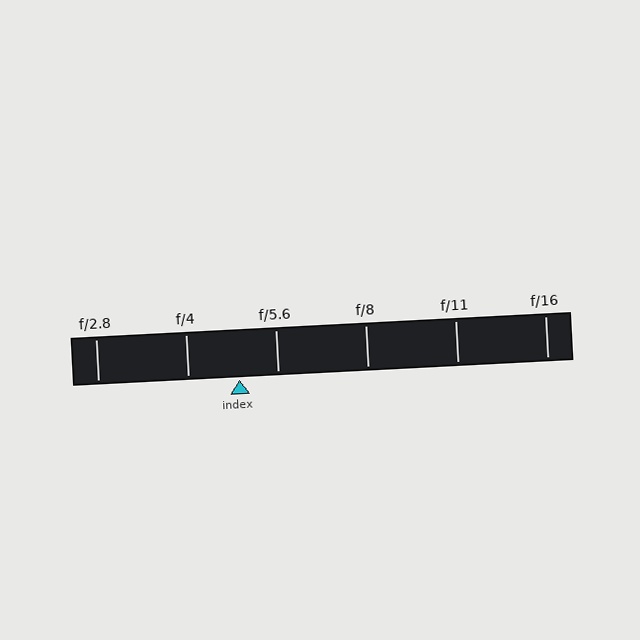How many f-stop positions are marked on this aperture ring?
There are 6 f-stop positions marked.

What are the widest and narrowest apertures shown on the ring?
The widest aperture shown is f/2.8 and the narrowest is f/16.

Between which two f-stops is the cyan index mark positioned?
The index mark is between f/4 and f/5.6.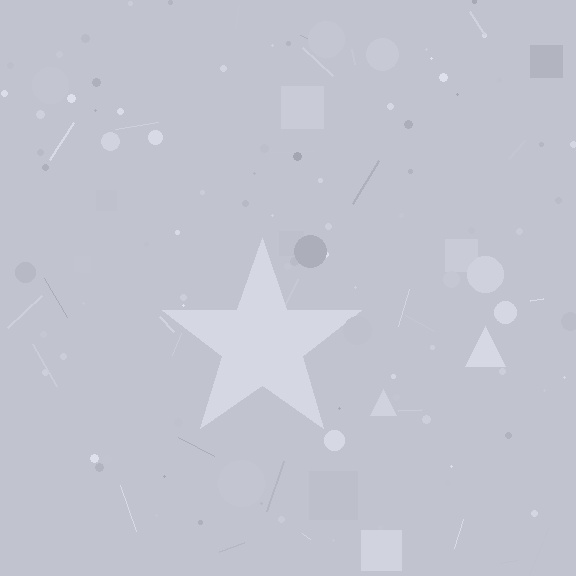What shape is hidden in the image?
A star is hidden in the image.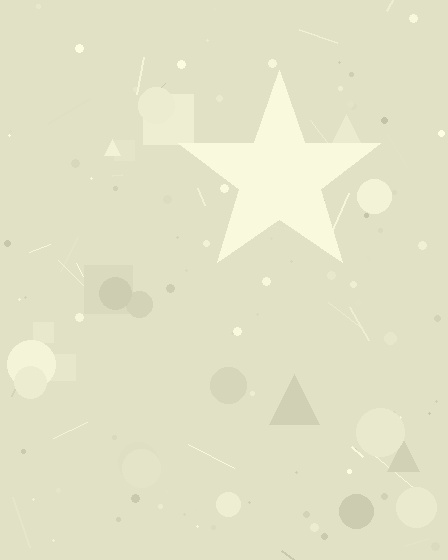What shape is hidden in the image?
A star is hidden in the image.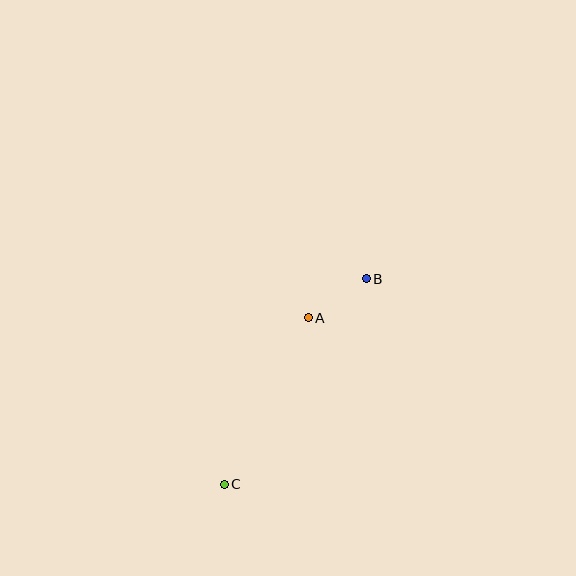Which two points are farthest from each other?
Points B and C are farthest from each other.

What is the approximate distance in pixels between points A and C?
The distance between A and C is approximately 186 pixels.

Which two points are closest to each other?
Points A and B are closest to each other.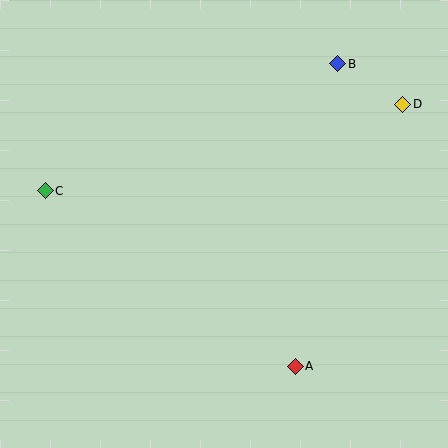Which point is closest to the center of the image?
Point A at (295, 366) is closest to the center.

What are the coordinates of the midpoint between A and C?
The midpoint between A and C is at (170, 279).